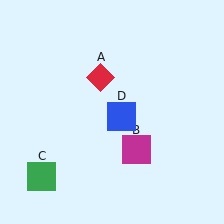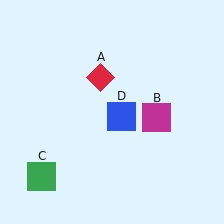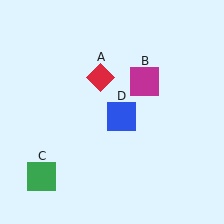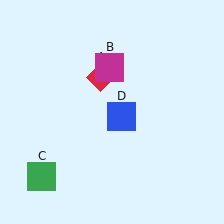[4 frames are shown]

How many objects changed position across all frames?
1 object changed position: magenta square (object B).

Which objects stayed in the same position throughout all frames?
Red diamond (object A) and green square (object C) and blue square (object D) remained stationary.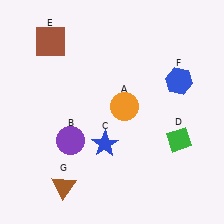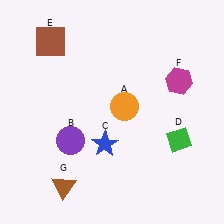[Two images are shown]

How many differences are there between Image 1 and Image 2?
There is 1 difference between the two images.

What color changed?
The hexagon (F) changed from blue in Image 1 to magenta in Image 2.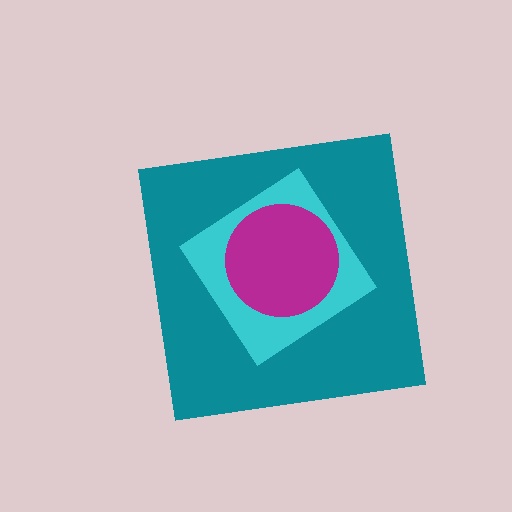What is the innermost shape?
The magenta circle.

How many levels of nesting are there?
3.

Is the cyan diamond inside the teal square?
Yes.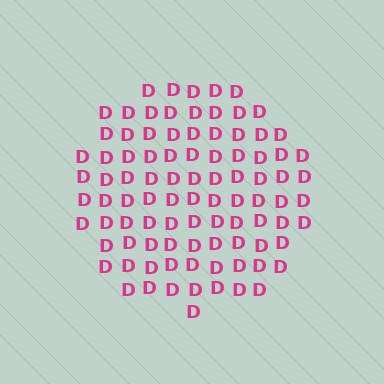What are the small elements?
The small elements are letter D's.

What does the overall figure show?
The overall figure shows a circle.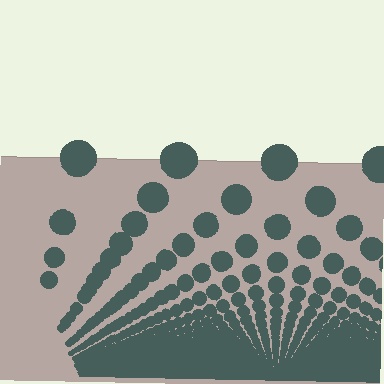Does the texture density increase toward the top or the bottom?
Density increases toward the bottom.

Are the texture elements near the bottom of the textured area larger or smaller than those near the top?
Smaller. The gradient is inverted — elements near the bottom are smaller and denser.